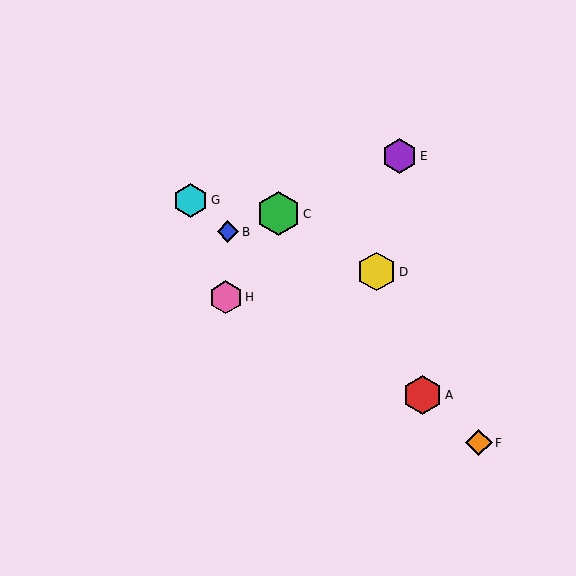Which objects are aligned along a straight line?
Objects A, B, F, G are aligned along a straight line.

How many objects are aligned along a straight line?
4 objects (A, B, F, G) are aligned along a straight line.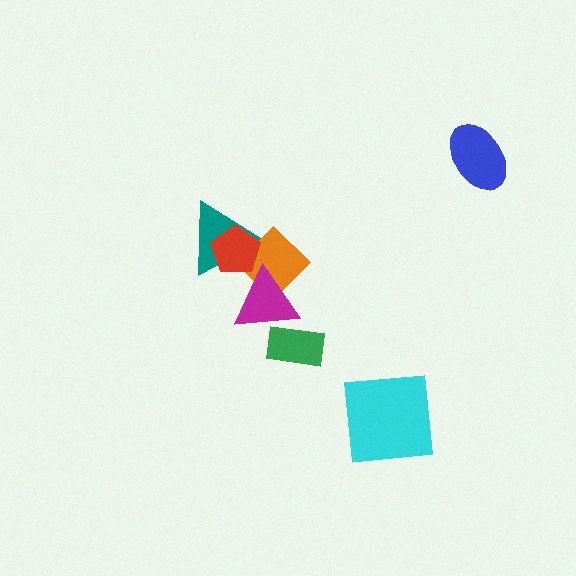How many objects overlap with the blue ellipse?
0 objects overlap with the blue ellipse.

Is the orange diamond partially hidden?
Yes, it is partially covered by another shape.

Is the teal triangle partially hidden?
Yes, it is partially covered by another shape.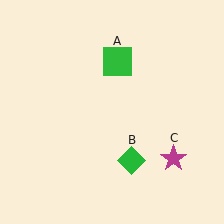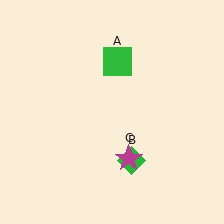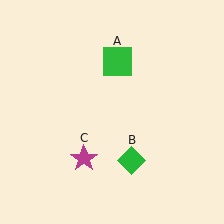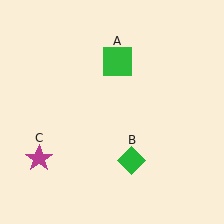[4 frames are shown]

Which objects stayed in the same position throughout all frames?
Green square (object A) and green diamond (object B) remained stationary.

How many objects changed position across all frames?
1 object changed position: magenta star (object C).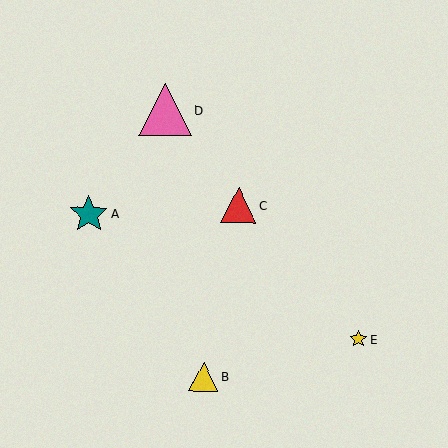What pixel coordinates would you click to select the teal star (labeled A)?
Click at (89, 214) to select the teal star A.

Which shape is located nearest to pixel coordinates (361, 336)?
The yellow star (labeled E) at (359, 339) is nearest to that location.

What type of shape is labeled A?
Shape A is a teal star.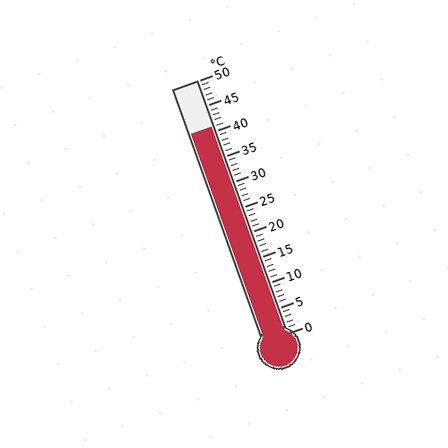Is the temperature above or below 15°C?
The temperature is above 15°C.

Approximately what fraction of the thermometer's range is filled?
The thermometer is filled to approximately 80% of its range.